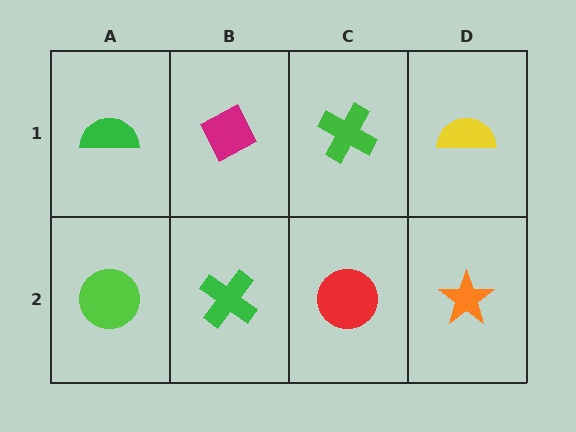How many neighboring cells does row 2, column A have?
2.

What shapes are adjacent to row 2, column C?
A green cross (row 1, column C), a green cross (row 2, column B), an orange star (row 2, column D).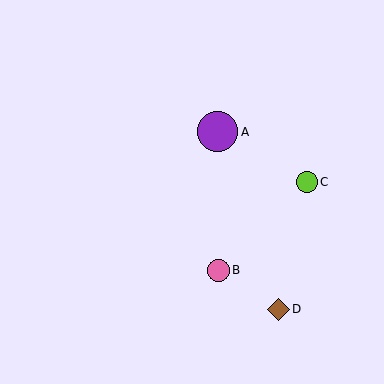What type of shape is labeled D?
Shape D is a brown diamond.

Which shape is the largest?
The purple circle (labeled A) is the largest.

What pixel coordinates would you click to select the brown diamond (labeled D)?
Click at (278, 309) to select the brown diamond D.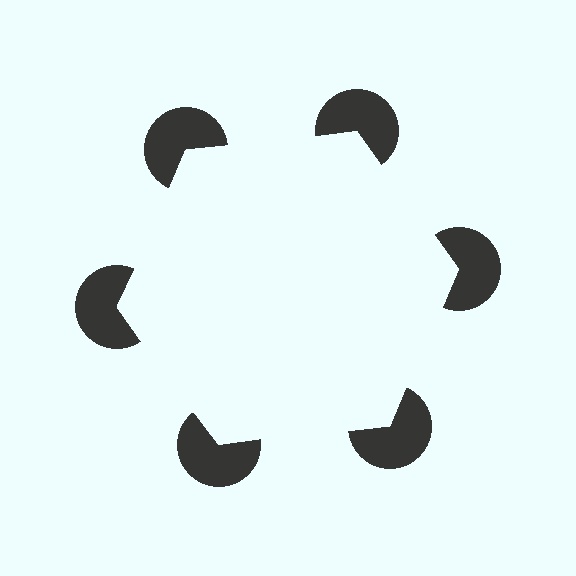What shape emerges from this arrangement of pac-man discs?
An illusory hexagon — its edges are inferred from the aligned wedge cuts in the pac-man discs, not physically drawn.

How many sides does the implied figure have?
6 sides.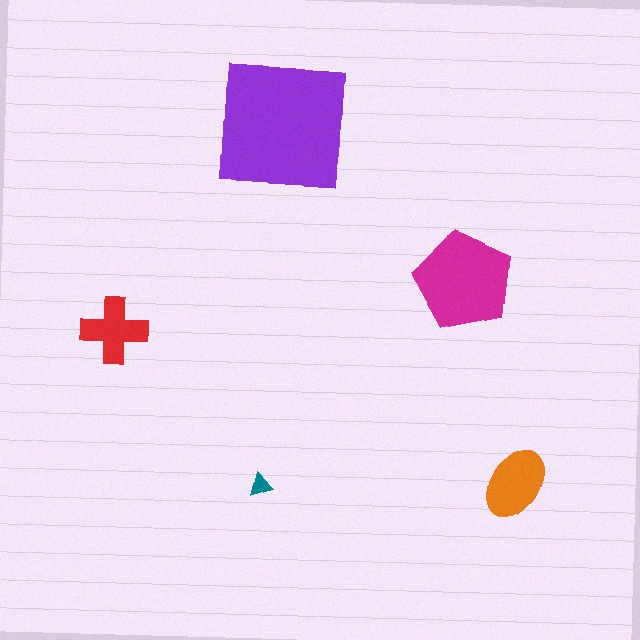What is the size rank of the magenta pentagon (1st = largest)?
2nd.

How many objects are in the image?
There are 5 objects in the image.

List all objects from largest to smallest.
The purple square, the magenta pentagon, the orange ellipse, the red cross, the teal triangle.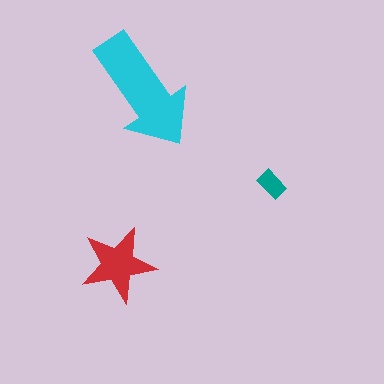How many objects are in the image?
There are 3 objects in the image.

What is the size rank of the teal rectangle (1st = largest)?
3rd.